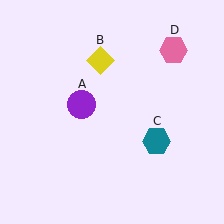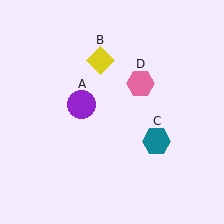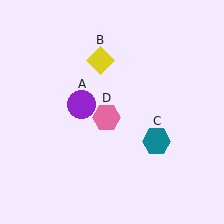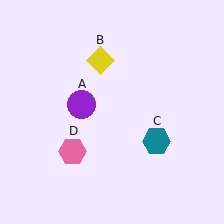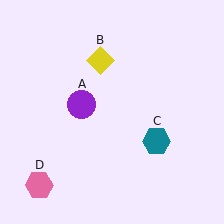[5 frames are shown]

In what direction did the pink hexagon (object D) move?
The pink hexagon (object D) moved down and to the left.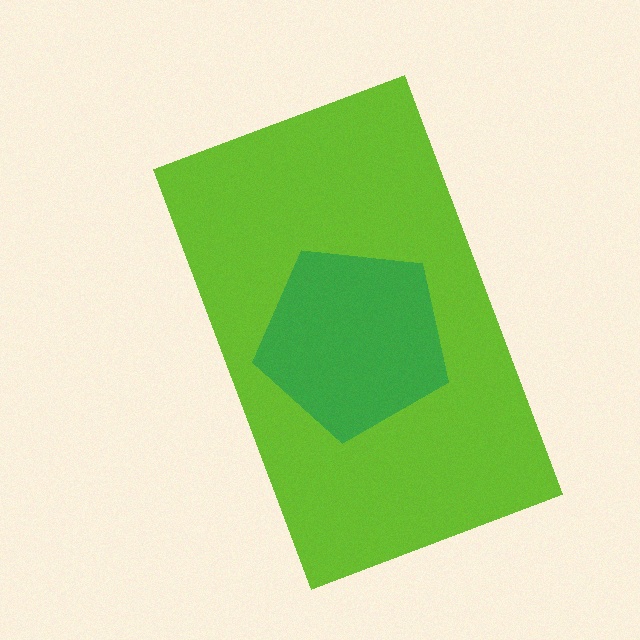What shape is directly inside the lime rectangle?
The green pentagon.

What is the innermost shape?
The green pentagon.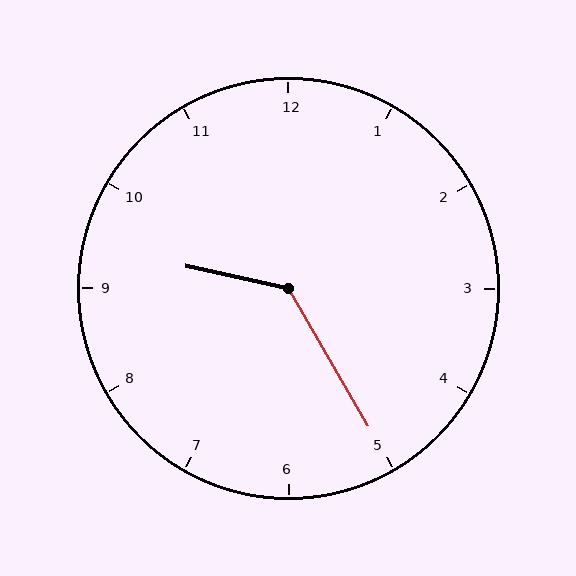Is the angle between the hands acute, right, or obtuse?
It is obtuse.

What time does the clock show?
9:25.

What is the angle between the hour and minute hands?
Approximately 132 degrees.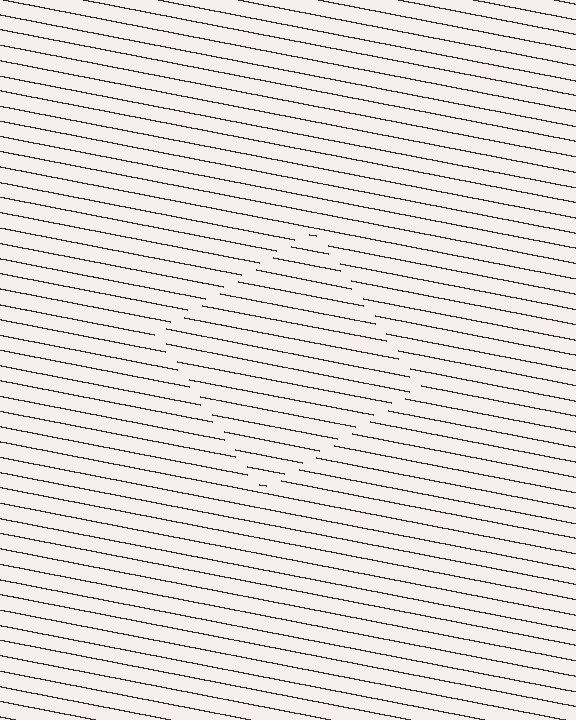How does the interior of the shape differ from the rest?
The interior of the shape contains the same grating, shifted by half a period — the contour is defined by the phase discontinuity where line-ends from the inner and outer gratings abut.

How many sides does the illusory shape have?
4 sides — the line-ends trace a square.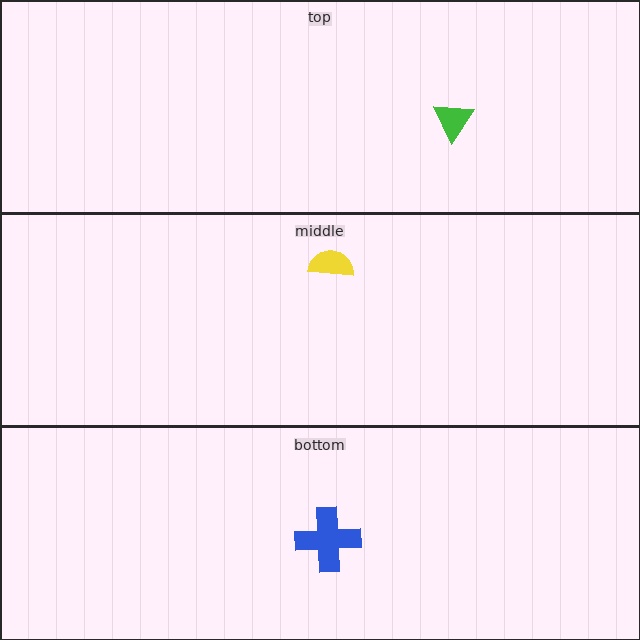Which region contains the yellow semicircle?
The middle region.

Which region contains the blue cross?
The bottom region.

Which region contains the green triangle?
The top region.